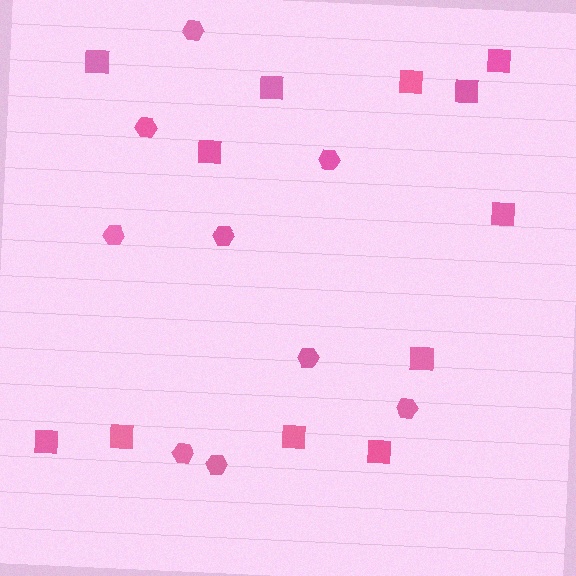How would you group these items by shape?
There are 2 groups: one group of hexagons (9) and one group of squares (12).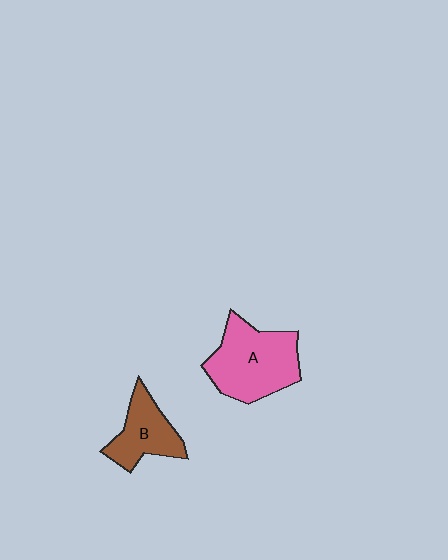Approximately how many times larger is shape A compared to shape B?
Approximately 1.6 times.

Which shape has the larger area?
Shape A (pink).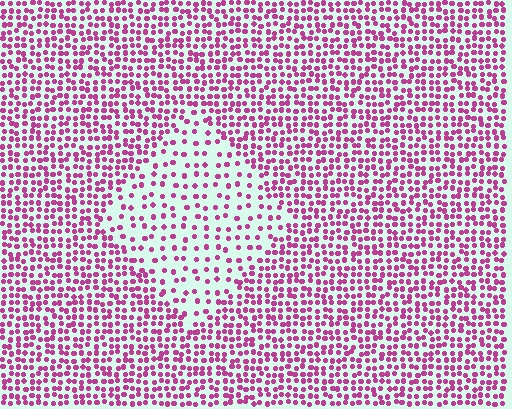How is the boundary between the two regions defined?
The boundary is defined by a change in element density (approximately 2.2x ratio). All elements are the same color, size, and shape.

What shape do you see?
I see a diamond.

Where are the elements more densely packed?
The elements are more densely packed outside the diamond boundary.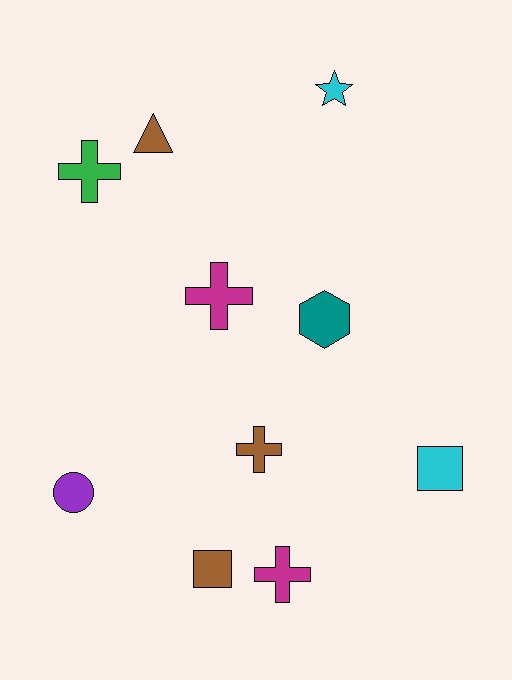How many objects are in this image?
There are 10 objects.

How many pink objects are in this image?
There are no pink objects.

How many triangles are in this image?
There is 1 triangle.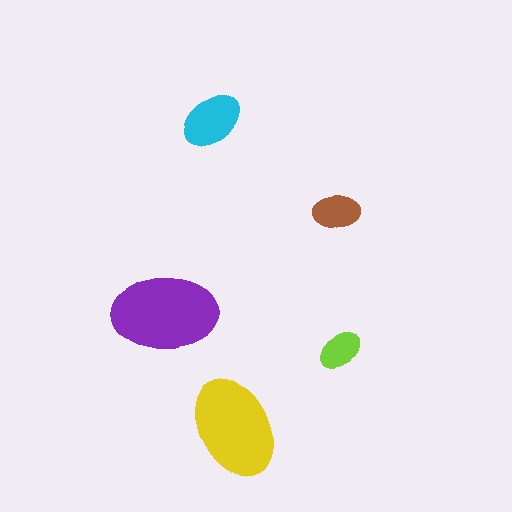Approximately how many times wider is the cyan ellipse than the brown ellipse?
About 1.5 times wider.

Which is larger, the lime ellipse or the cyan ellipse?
The cyan one.